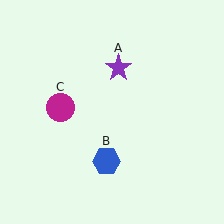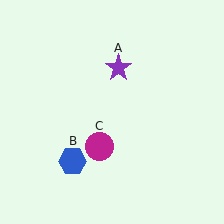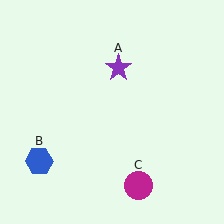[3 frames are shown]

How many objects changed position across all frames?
2 objects changed position: blue hexagon (object B), magenta circle (object C).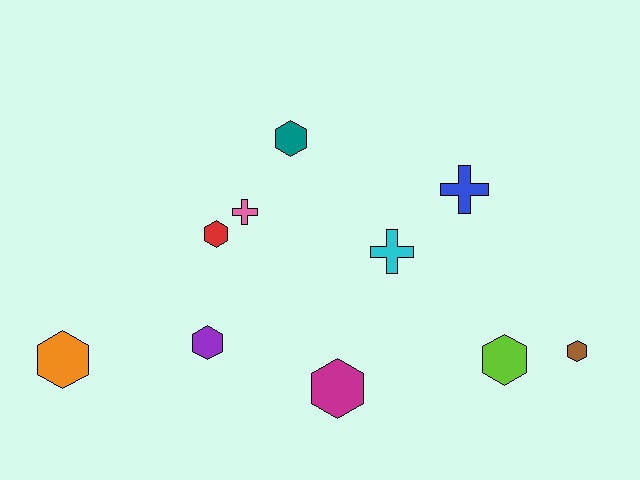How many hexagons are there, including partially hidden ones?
There are 7 hexagons.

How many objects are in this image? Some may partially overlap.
There are 10 objects.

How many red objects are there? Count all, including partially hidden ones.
There is 1 red object.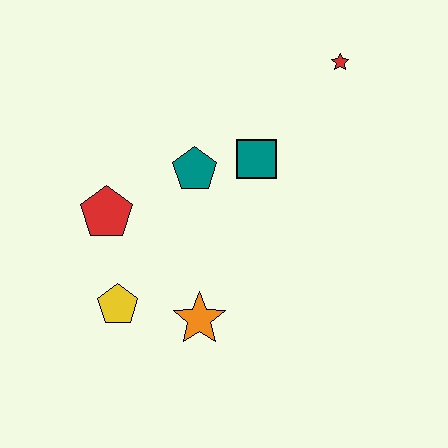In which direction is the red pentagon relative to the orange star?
The red pentagon is above the orange star.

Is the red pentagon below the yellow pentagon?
No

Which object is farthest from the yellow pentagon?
The red star is farthest from the yellow pentagon.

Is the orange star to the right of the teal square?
No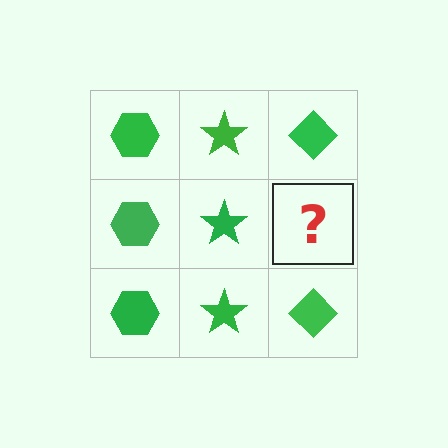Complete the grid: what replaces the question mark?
The question mark should be replaced with a green diamond.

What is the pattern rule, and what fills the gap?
The rule is that each column has a consistent shape. The gap should be filled with a green diamond.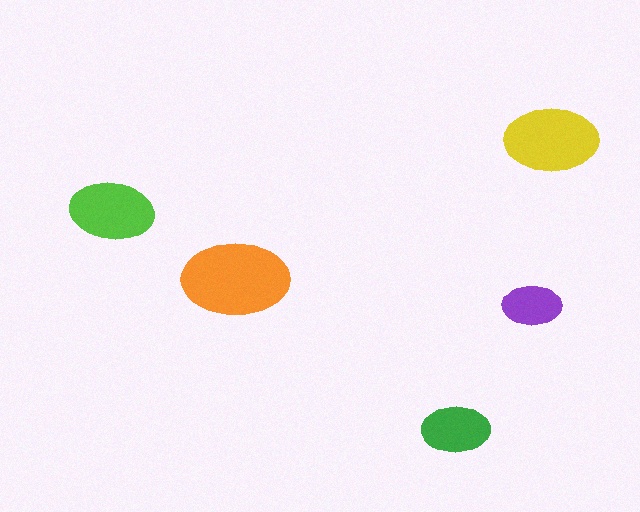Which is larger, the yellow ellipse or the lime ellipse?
The yellow one.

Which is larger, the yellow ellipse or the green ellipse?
The yellow one.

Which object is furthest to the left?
The lime ellipse is leftmost.